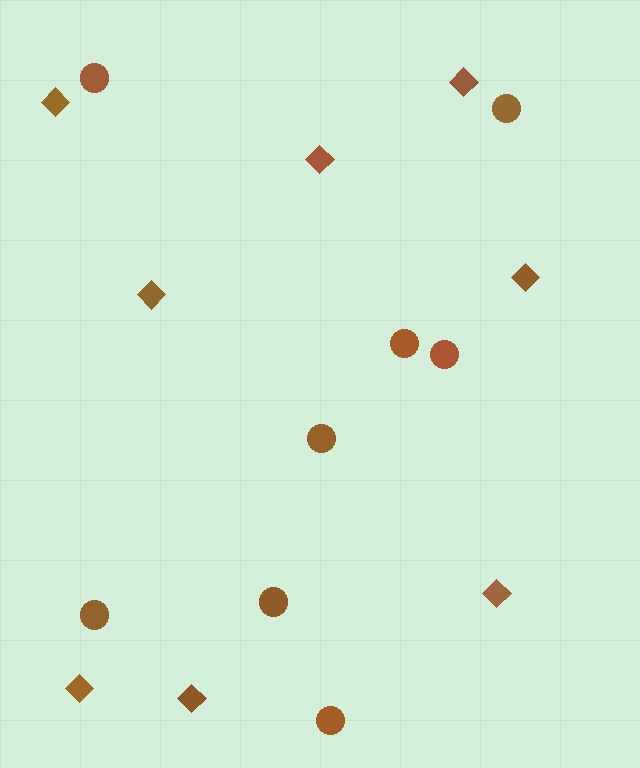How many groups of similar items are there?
There are 2 groups: one group of diamonds (8) and one group of circles (8).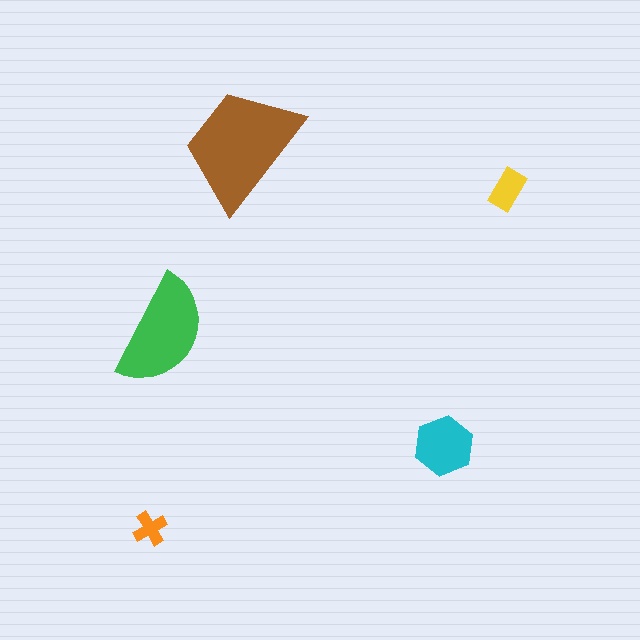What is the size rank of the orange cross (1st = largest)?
5th.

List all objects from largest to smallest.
The brown trapezoid, the green semicircle, the cyan hexagon, the yellow rectangle, the orange cross.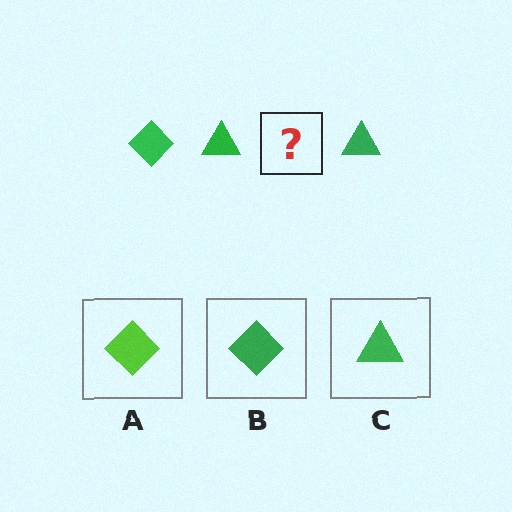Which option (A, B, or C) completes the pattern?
B.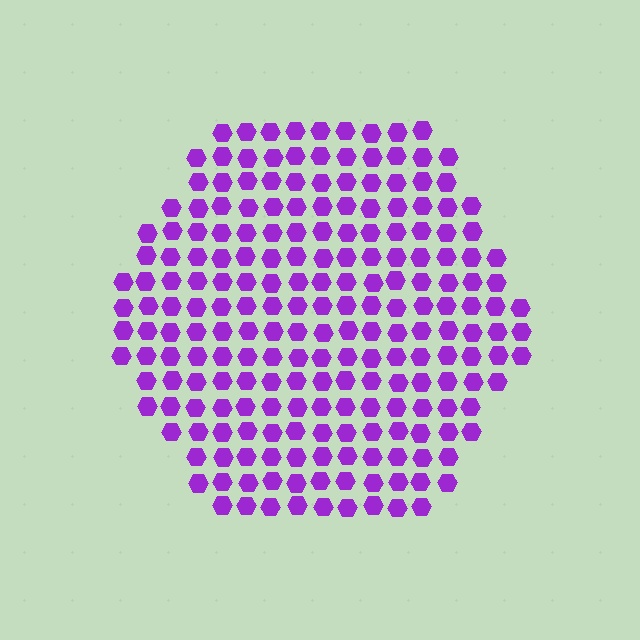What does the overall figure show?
The overall figure shows a hexagon.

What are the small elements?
The small elements are hexagons.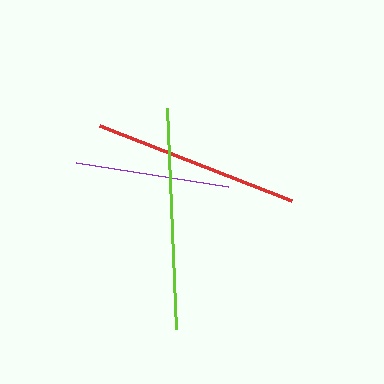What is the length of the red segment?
The red segment is approximately 206 pixels long.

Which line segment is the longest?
The lime line is the longest at approximately 221 pixels.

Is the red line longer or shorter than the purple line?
The red line is longer than the purple line.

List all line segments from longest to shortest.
From longest to shortest: lime, red, purple.